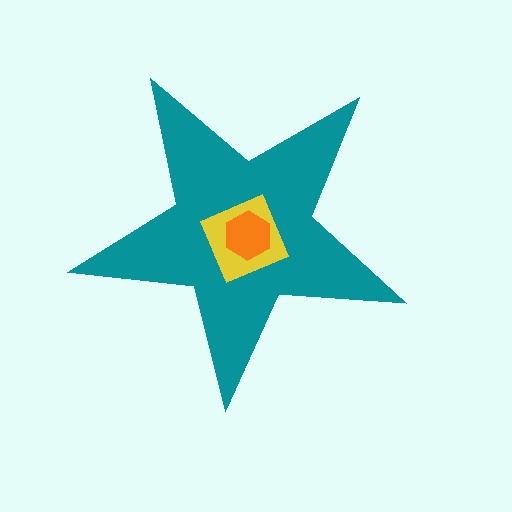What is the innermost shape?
The orange hexagon.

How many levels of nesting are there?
3.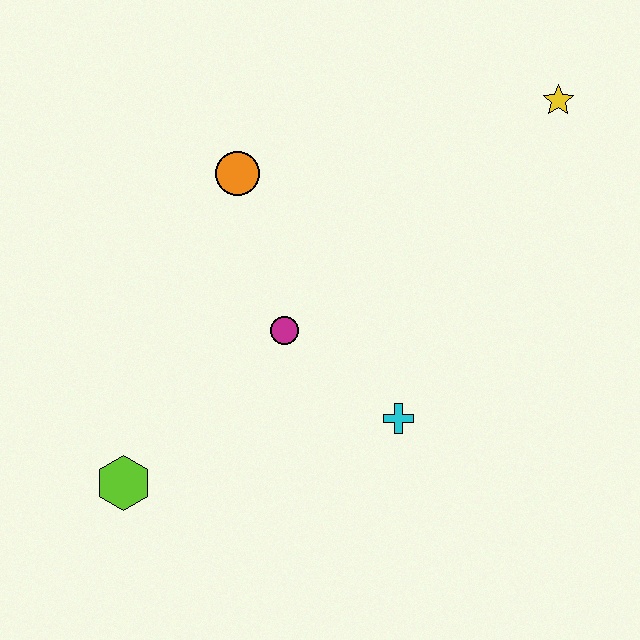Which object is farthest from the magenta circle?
The yellow star is farthest from the magenta circle.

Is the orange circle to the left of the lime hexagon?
No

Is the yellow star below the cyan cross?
No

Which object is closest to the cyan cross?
The magenta circle is closest to the cyan cross.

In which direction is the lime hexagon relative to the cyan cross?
The lime hexagon is to the left of the cyan cross.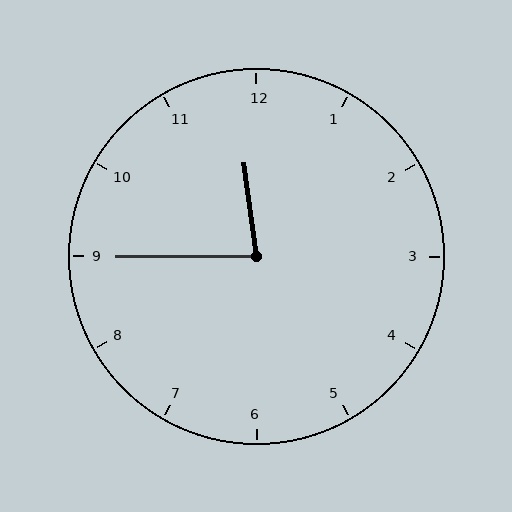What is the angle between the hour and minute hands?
Approximately 82 degrees.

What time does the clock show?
11:45.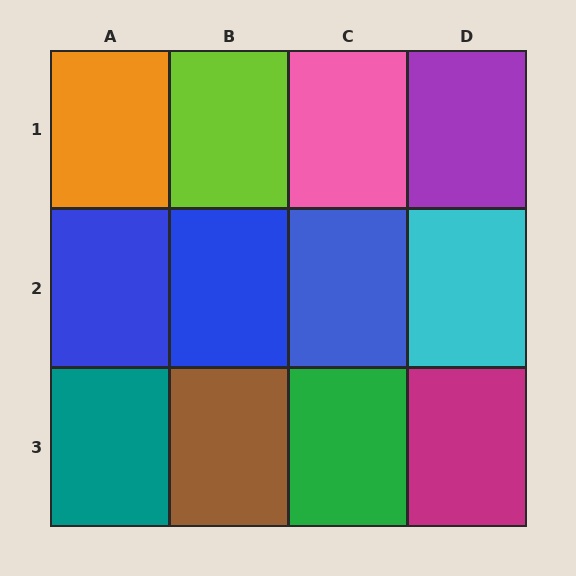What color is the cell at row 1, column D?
Purple.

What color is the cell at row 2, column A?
Blue.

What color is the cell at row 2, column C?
Blue.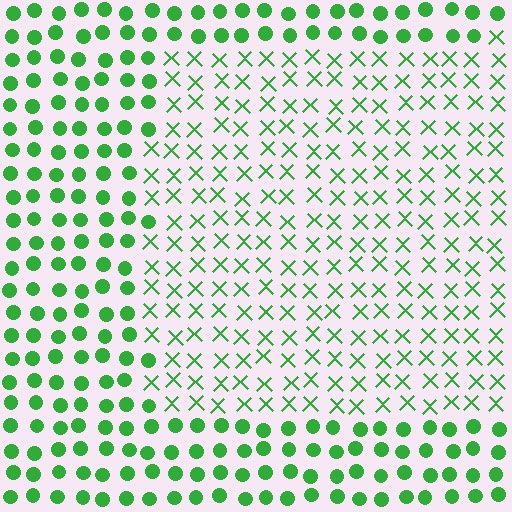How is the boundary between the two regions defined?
The boundary is defined by a change in element shape: X marks inside vs. circles outside. All elements share the same color and spacing.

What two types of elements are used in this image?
The image uses X marks inside the rectangle region and circles outside it.